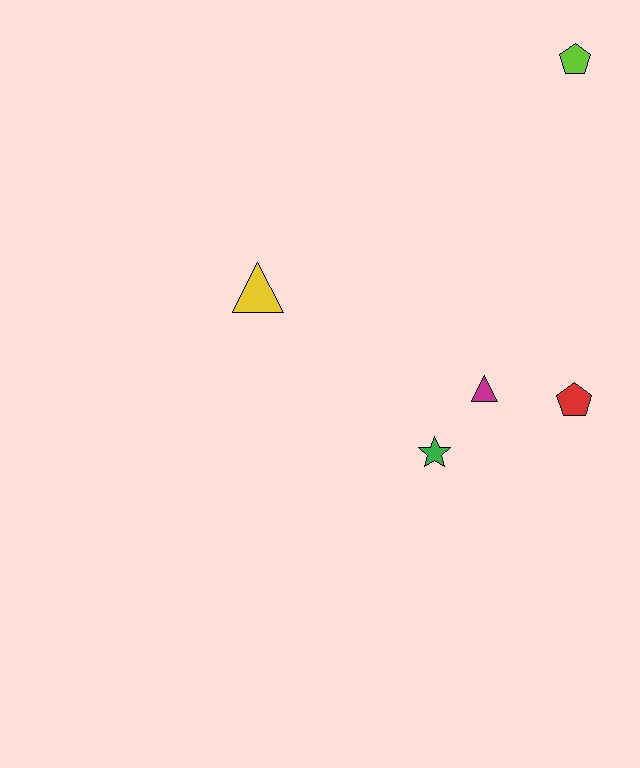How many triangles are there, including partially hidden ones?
There are 2 triangles.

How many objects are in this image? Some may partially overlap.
There are 5 objects.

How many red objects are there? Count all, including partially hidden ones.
There is 1 red object.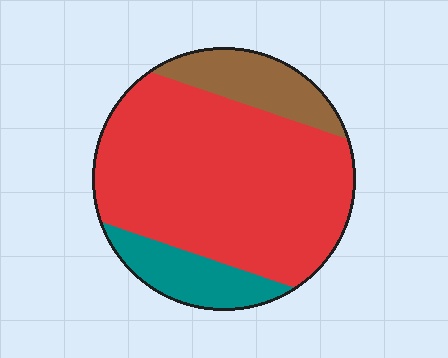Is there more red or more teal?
Red.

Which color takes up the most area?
Red, at roughly 70%.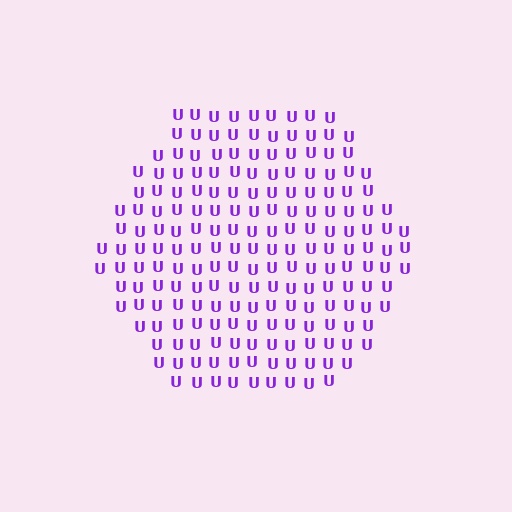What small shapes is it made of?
It is made of small letter U's.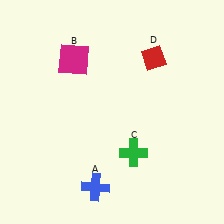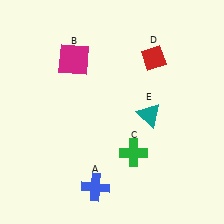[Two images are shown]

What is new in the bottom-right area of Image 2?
A teal triangle (E) was added in the bottom-right area of Image 2.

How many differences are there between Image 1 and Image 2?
There is 1 difference between the two images.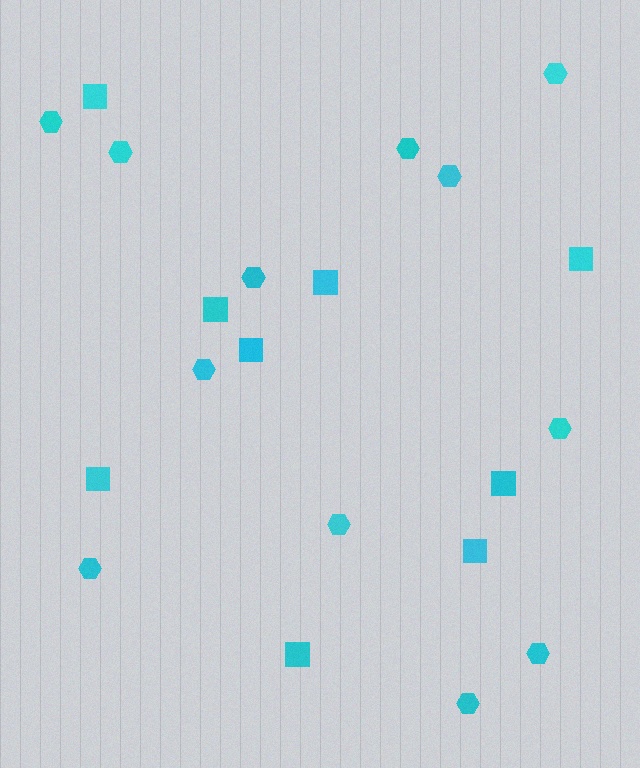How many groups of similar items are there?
There are 2 groups: one group of hexagons (12) and one group of squares (9).